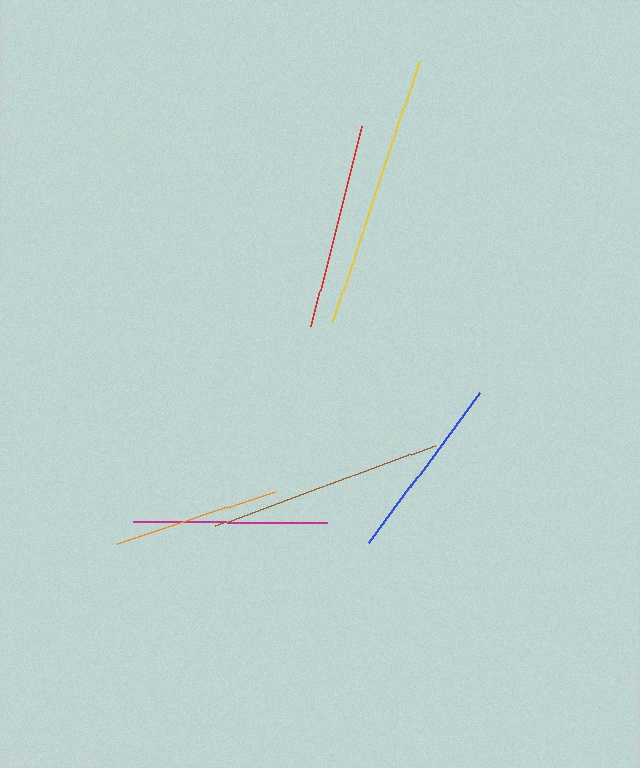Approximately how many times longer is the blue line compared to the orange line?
The blue line is approximately 1.1 times the length of the orange line.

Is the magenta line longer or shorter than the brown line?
The brown line is longer than the magenta line.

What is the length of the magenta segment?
The magenta segment is approximately 193 pixels long.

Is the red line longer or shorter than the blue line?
The red line is longer than the blue line.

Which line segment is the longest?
The yellow line is the longest at approximately 274 pixels.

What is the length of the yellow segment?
The yellow segment is approximately 274 pixels long.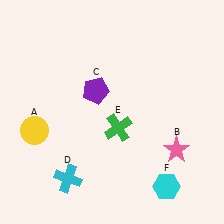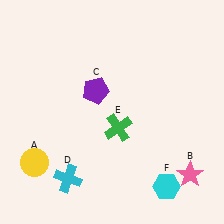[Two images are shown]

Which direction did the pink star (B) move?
The pink star (B) moved down.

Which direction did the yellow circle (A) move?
The yellow circle (A) moved down.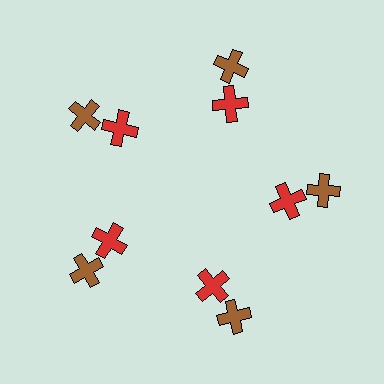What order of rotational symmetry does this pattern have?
This pattern has 5-fold rotational symmetry.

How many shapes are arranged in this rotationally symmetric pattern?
There are 10 shapes, arranged in 5 groups of 2.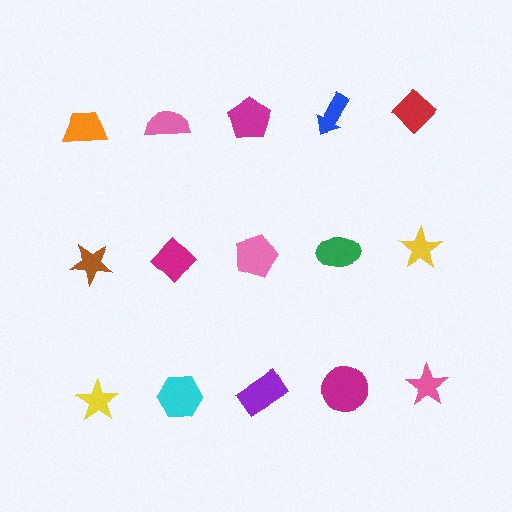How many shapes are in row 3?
5 shapes.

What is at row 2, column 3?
A pink pentagon.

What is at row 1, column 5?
A red diamond.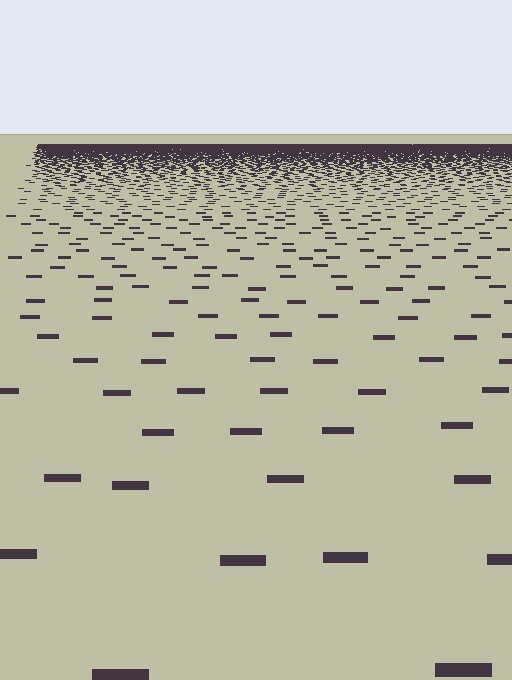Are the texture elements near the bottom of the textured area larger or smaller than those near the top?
Larger. Near the bottom, elements are closer to the viewer and appear at a bigger on-screen size.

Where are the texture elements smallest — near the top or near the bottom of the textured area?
Near the top.